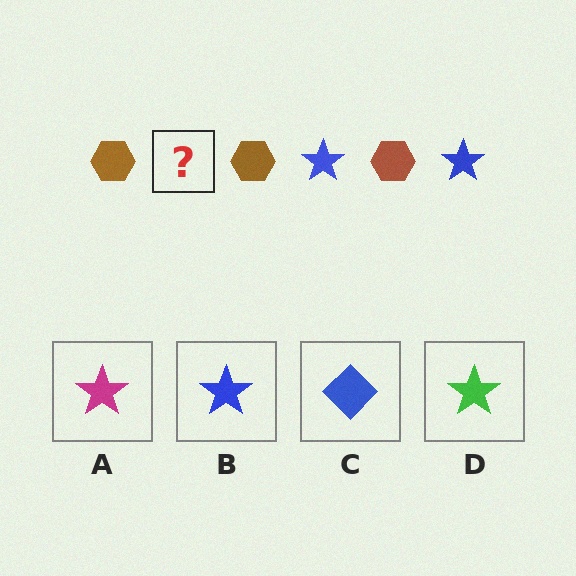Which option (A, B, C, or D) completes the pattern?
B.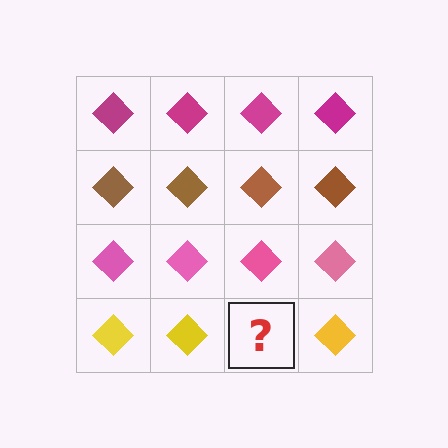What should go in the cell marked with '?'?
The missing cell should contain a yellow diamond.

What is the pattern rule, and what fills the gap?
The rule is that each row has a consistent color. The gap should be filled with a yellow diamond.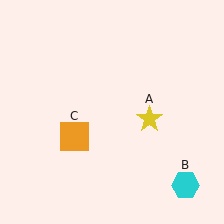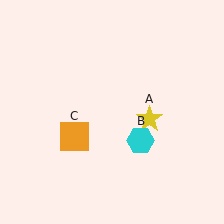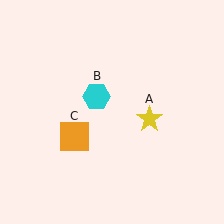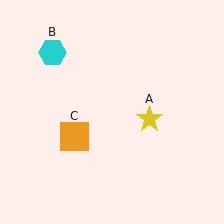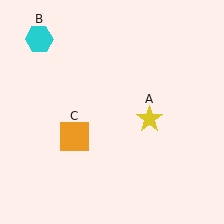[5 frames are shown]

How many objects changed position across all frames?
1 object changed position: cyan hexagon (object B).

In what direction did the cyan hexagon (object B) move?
The cyan hexagon (object B) moved up and to the left.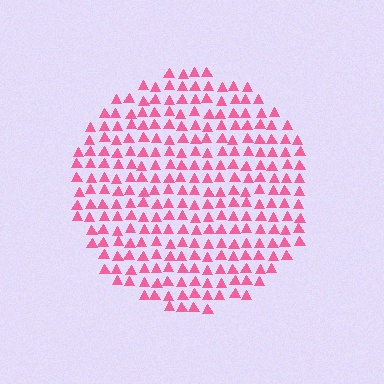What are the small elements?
The small elements are triangles.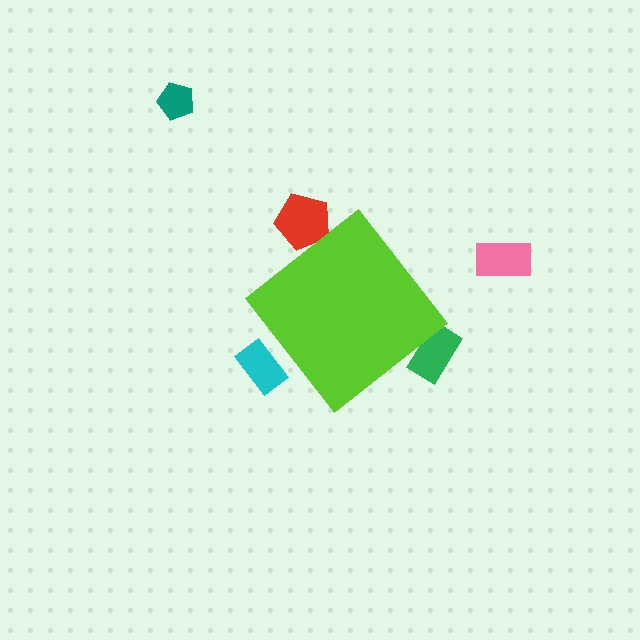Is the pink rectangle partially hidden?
No, the pink rectangle is fully visible.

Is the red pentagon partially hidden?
Yes, the red pentagon is partially hidden behind the lime diamond.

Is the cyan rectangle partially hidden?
Yes, the cyan rectangle is partially hidden behind the lime diamond.